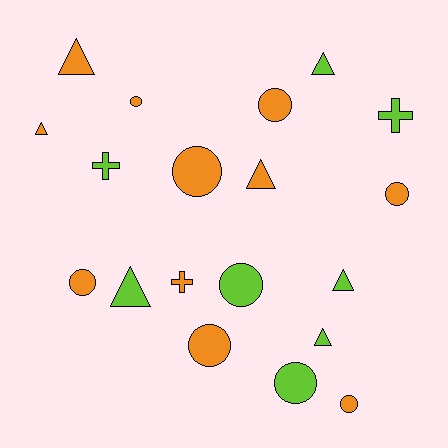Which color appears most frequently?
Orange, with 11 objects.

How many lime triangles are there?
There are 4 lime triangles.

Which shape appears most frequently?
Circle, with 9 objects.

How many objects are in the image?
There are 19 objects.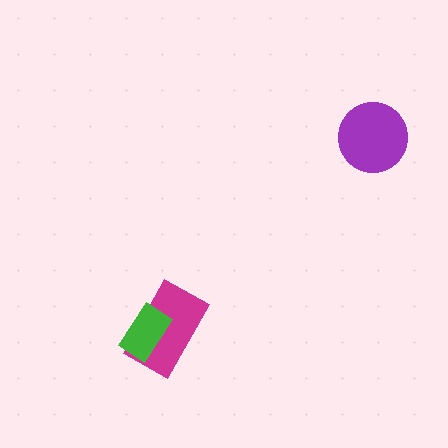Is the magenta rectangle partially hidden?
Yes, it is partially covered by another shape.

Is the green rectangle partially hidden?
No, no other shape covers it.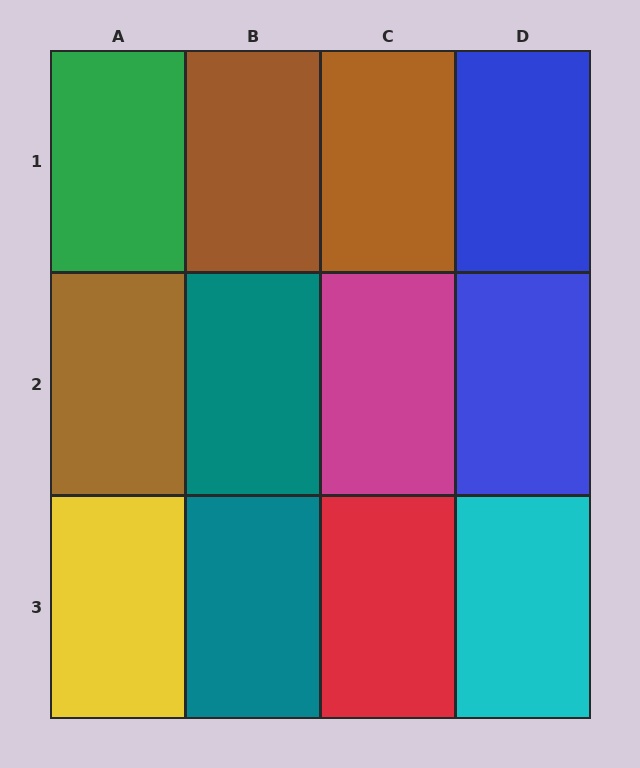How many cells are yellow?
1 cell is yellow.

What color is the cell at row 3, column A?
Yellow.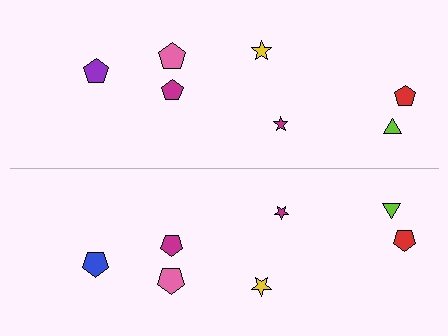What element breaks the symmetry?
The blue pentagon on the bottom side breaks the symmetry — its mirror counterpart is purple.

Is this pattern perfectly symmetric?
No, the pattern is not perfectly symmetric. The blue pentagon on the bottom side breaks the symmetry — its mirror counterpart is purple.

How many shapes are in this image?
There are 14 shapes in this image.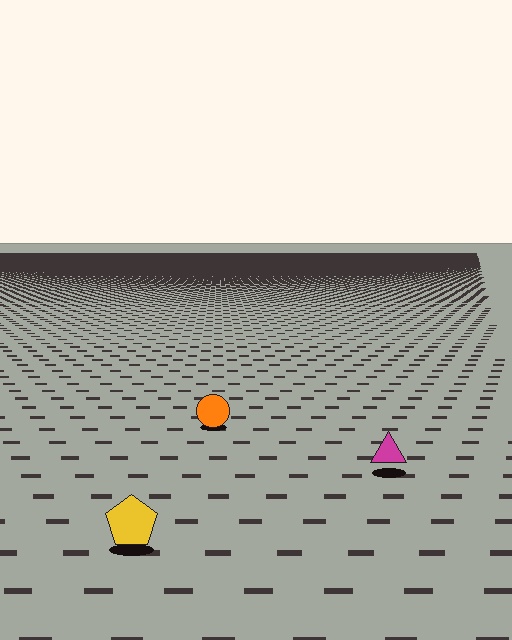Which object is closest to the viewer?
The yellow pentagon is closest. The texture marks near it are larger and more spread out.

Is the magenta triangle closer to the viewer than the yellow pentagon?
No. The yellow pentagon is closer — you can tell from the texture gradient: the ground texture is coarser near it.